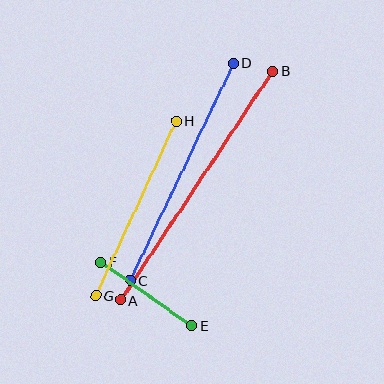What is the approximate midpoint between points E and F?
The midpoint is at approximately (146, 294) pixels.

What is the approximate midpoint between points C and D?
The midpoint is at approximately (182, 172) pixels.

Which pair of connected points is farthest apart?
Points A and B are farthest apart.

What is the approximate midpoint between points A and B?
The midpoint is at approximately (197, 186) pixels.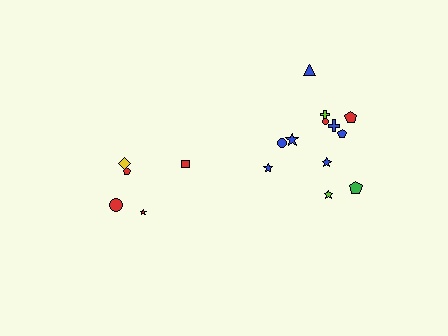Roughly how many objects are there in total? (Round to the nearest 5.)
Roughly 15 objects in total.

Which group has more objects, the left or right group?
The right group.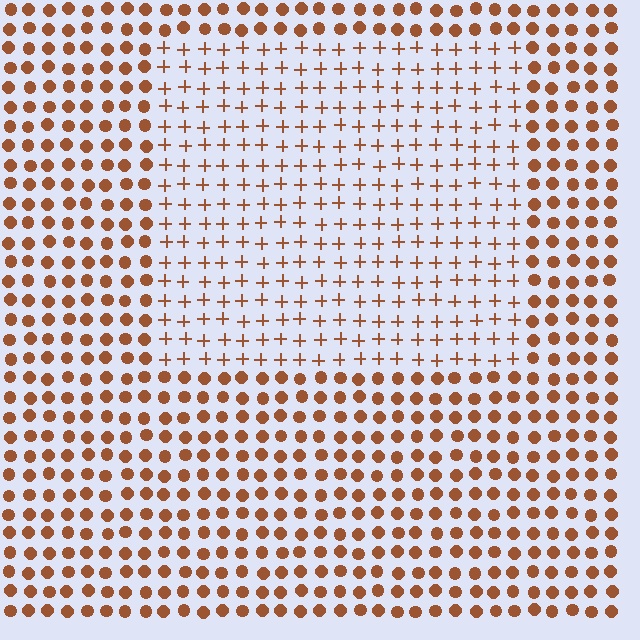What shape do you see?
I see a rectangle.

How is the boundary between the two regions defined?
The boundary is defined by a change in element shape: plus signs inside vs. circles outside. All elements share the same color and spacing.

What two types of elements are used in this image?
The image uses plus signs inside the rectangle region and circles outside it.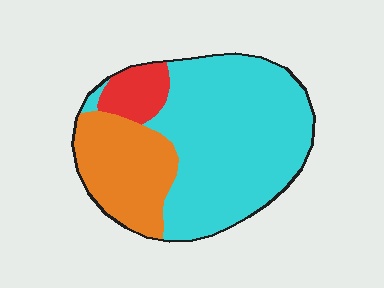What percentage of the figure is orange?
Orange takes up between a sixth and a third of the figure.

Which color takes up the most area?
Cyan, at roughly 65%.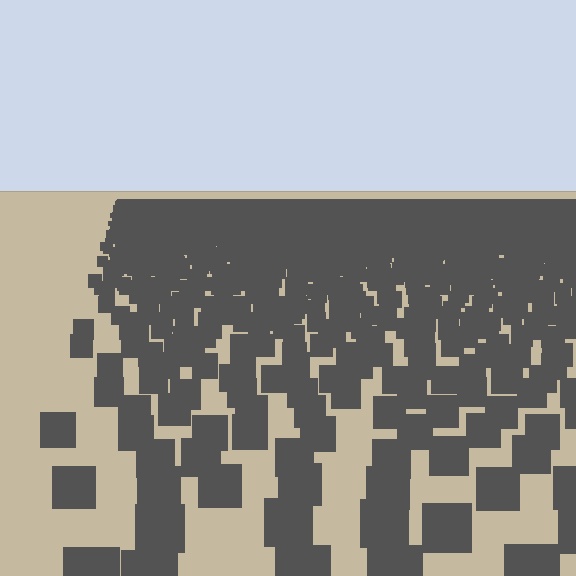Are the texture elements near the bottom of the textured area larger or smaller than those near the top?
Larger. Near the bottom, elements are closer to the viewer and appear at a bigger on-screen size.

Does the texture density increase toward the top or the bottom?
Density increases toward the top.